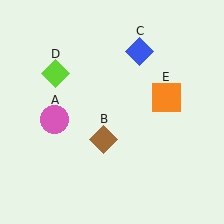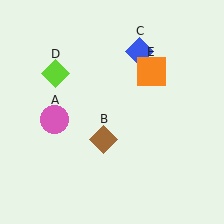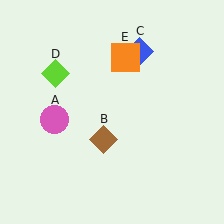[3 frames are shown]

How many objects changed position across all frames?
1 object changed position: orange square (object E).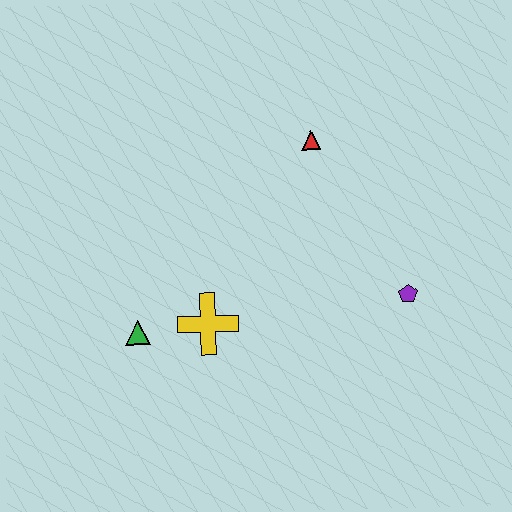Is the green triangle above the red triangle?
No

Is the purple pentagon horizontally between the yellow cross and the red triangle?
No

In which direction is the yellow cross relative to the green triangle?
The yellow cross is to the right of the green triangle.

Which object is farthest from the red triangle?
The green triangle is farthest from the red triangle.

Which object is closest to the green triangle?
The yellow cross is closest to the green triangle.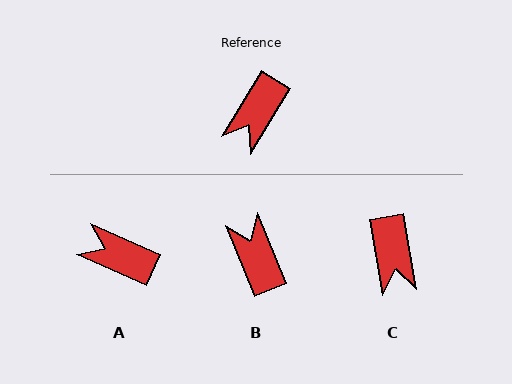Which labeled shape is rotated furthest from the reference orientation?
B, about 126 degrees away.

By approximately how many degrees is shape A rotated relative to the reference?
Approximately 83 degrees clockwise.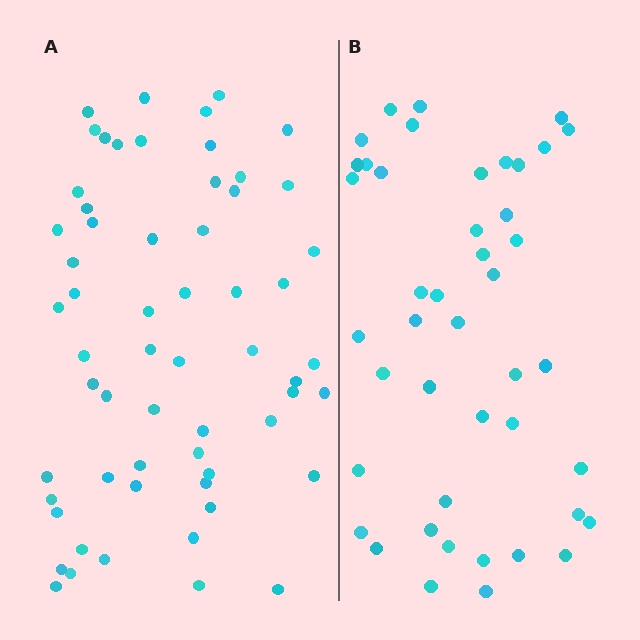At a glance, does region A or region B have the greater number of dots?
Region A (the left region) has more dots.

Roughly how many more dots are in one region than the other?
Region A has approximately 15 more dots than region B.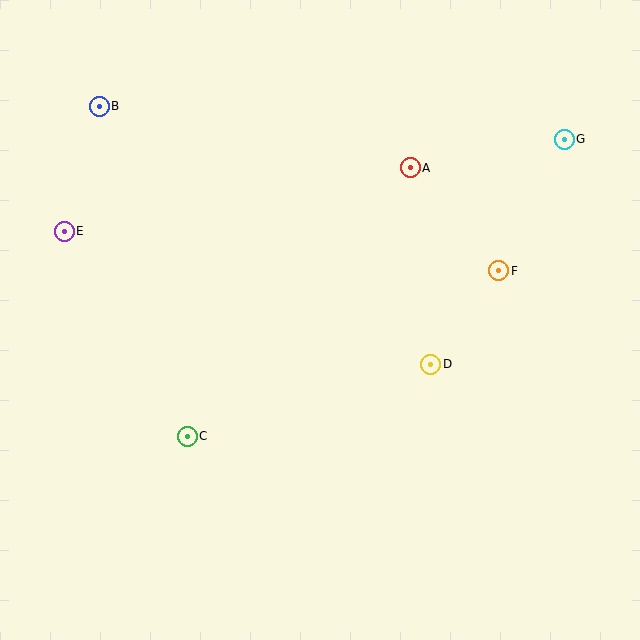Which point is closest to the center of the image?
Point D at (431, 364) is closest to the center.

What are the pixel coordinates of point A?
Point A is at (410, 168).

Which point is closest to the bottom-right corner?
Point D is closest to the bottom-right corner.